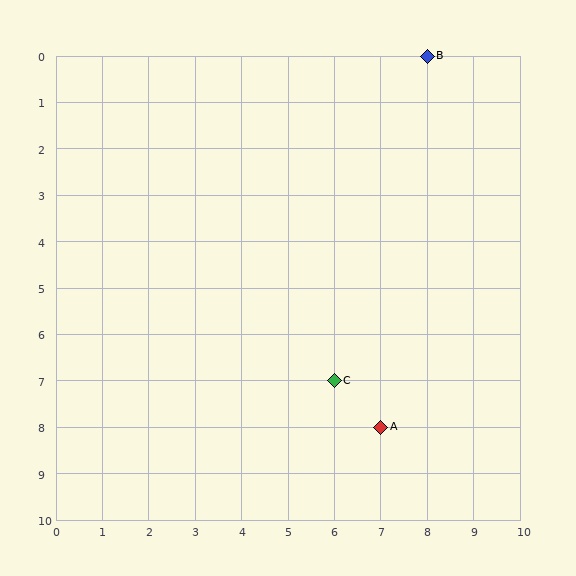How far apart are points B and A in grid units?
Points B and A are 1 column and 8 rows apart (about 8.1 grid units diagonally).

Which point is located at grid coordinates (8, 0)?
Point B is at (8, 0).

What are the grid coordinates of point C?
Point C is at grid coordinates (6, 7).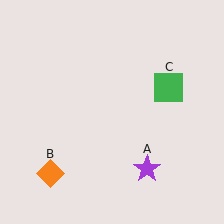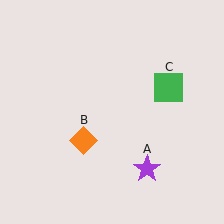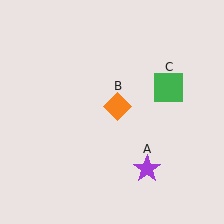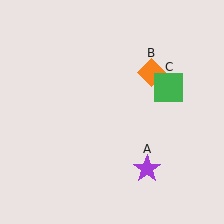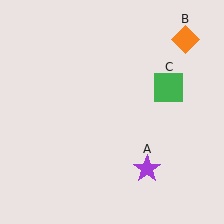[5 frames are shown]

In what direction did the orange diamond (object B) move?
The orange diamond (object B) moved up and to the right.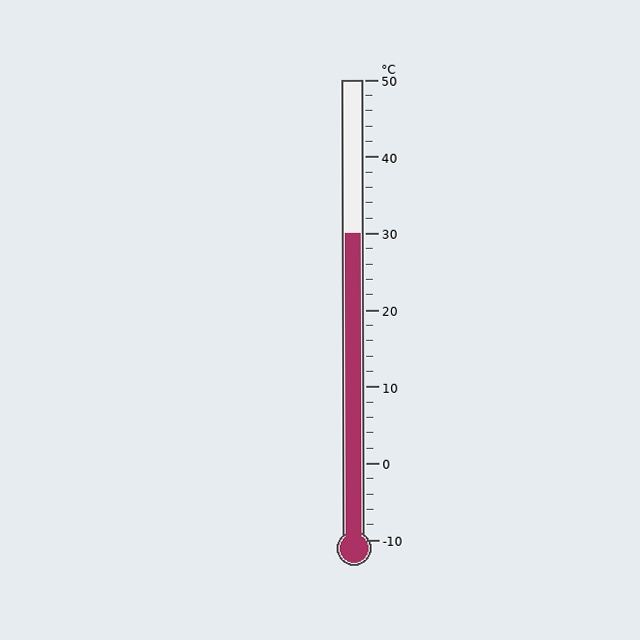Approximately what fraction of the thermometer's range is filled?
The thermometer is filled to approximately 65% of its range.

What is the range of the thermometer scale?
The thermometer scale ranges from -10°C to 50°C.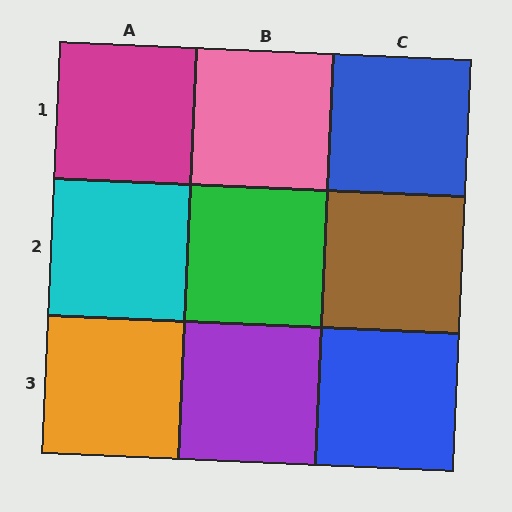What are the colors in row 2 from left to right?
Cyan, green, brown.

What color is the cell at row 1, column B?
Pink.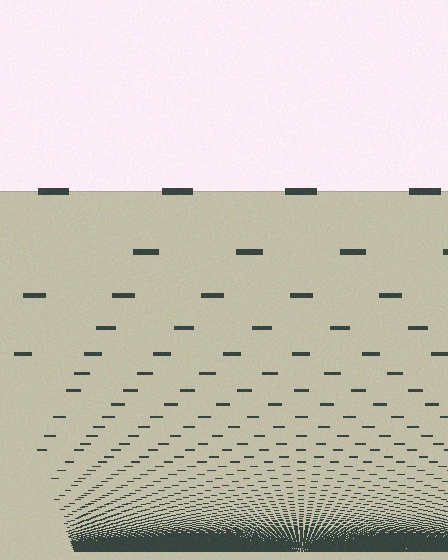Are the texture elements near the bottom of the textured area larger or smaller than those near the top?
Smaller. The gradient is inverted — elements near the bottom are smaller and denser.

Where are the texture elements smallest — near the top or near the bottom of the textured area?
Near the bottom.